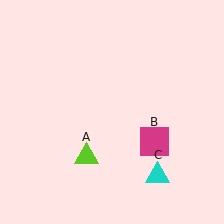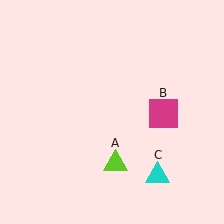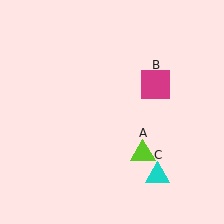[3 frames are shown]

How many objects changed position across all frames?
2 objects changed position: lime triangle (object A), magenta square (object B).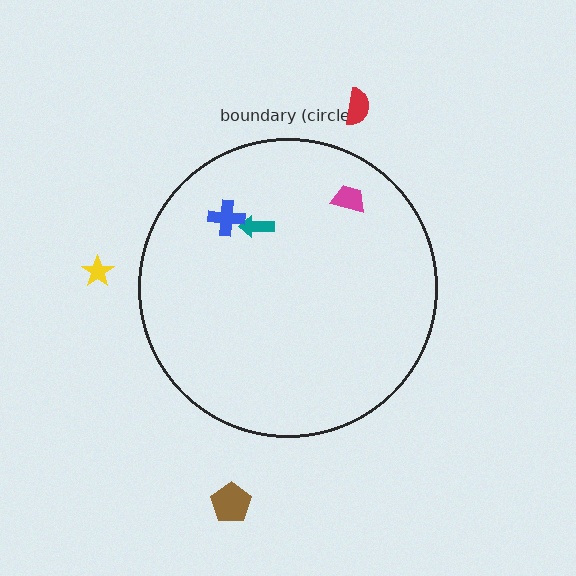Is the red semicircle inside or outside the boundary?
Outside.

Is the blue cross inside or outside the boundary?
Inside.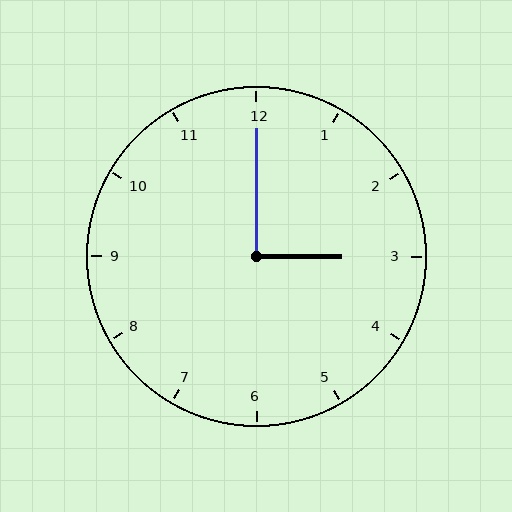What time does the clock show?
3:00.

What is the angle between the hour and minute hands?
Approximately 90 degrees.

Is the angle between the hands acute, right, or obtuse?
It is right.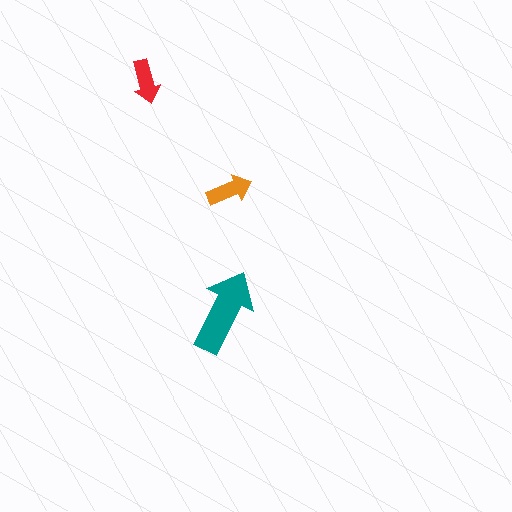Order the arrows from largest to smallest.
the teal one, the orange one, the red one.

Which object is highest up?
The red arrow is topmost.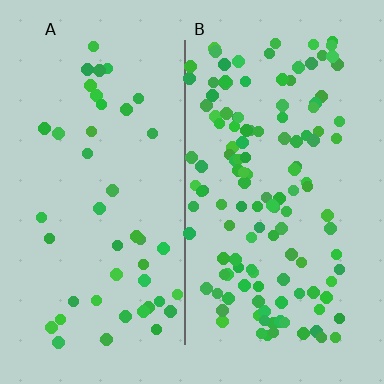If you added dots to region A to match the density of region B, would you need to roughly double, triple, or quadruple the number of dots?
Approximately triple.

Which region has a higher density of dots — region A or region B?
B (the right).